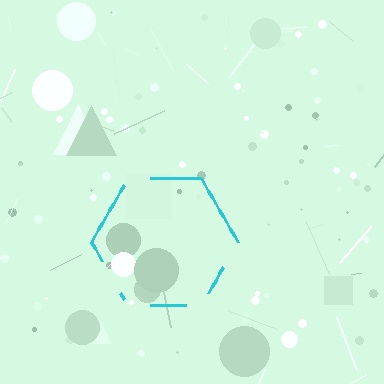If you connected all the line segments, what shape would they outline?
They would outline a hexagon.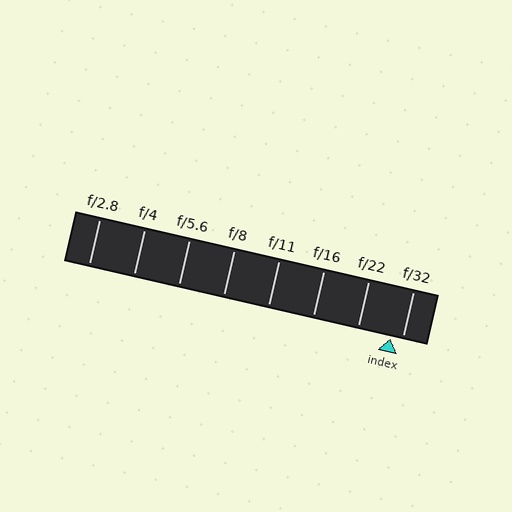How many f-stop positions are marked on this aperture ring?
There are 8 f-stop positions marked.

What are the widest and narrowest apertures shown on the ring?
The widest aperture shown is f/2.8 and the narrowest is f/32.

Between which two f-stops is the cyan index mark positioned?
The index mark is between f/22 and f/32.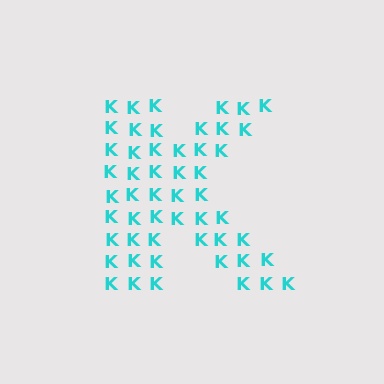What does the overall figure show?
The overall figure shows the letter K.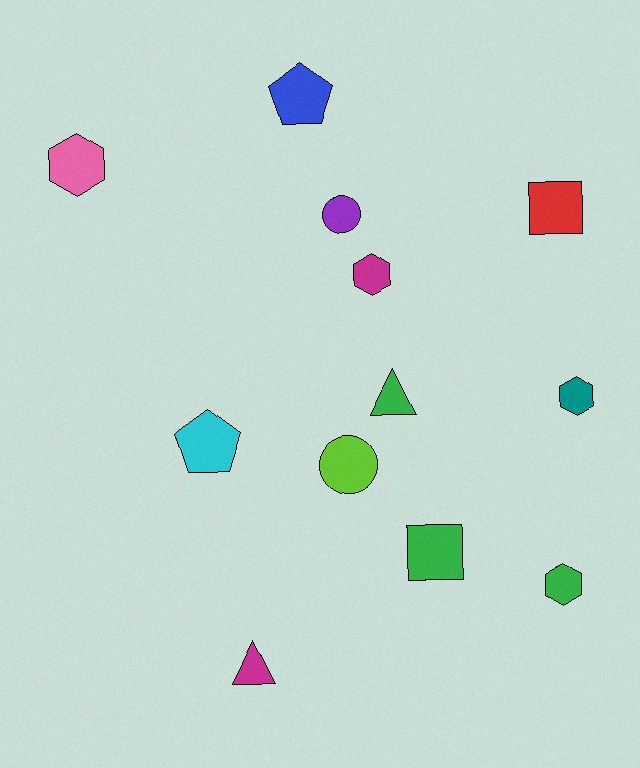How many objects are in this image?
There are 12 objects.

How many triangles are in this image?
There are 2 triangles.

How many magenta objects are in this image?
There are 2 magenta objects.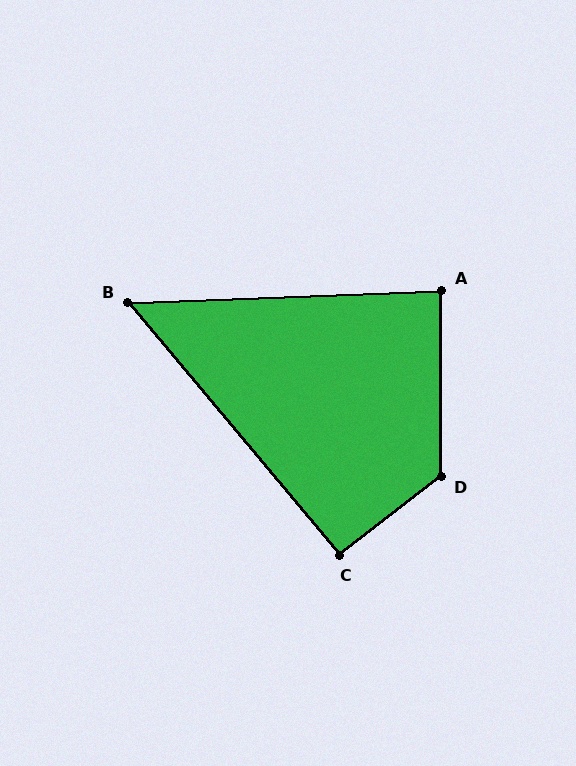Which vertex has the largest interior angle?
D, at approximately 128 degrees.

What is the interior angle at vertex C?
Approximately 92 degrees (approximately right).